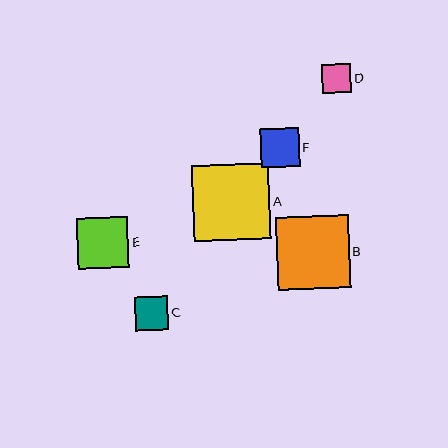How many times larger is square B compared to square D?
Square B is approximately 2.5 times the size of square D.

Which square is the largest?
Square A is the largest with a size of approximately 77 pixels.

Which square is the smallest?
Square D is the smallest with a size of approximately 29 pixels.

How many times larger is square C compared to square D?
Square C is approximately 1.2 times the size of square D.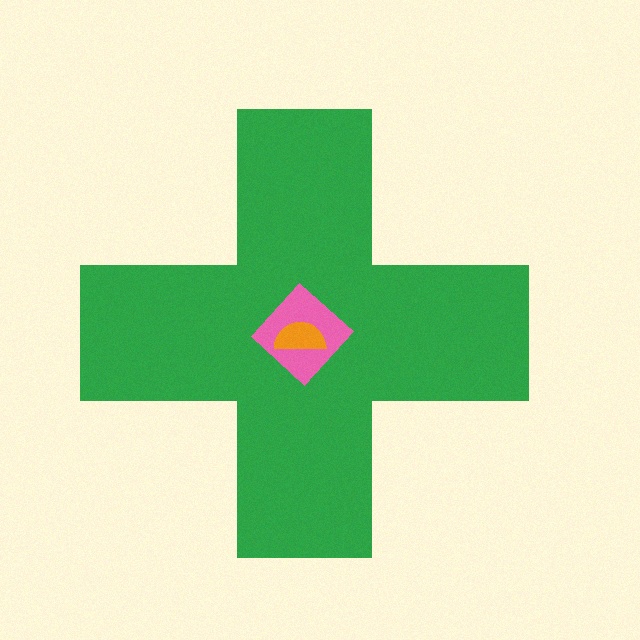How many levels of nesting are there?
3.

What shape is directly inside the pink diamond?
The orange semicircle.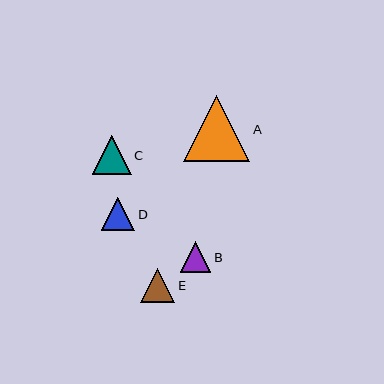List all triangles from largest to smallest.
From largest to smallest: A, C, E, D, B.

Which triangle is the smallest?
Triangle B is the smallest with a size of approximately 30 pixels.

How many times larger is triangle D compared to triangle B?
Triangle D is approximately 1.1 times the size of triangle B.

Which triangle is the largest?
Triangle A is the largest with a size of approximately 66 pixels.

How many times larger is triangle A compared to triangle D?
Triangle A is approximately 2.0 times the size of triangle D.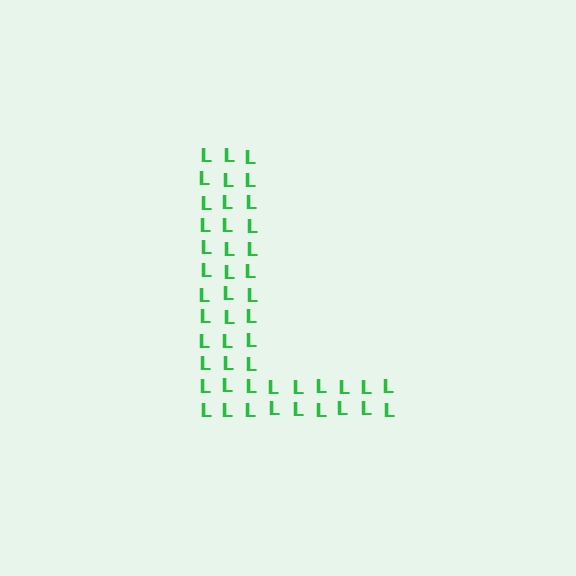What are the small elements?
The small elements are letter L's.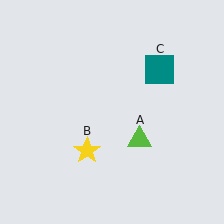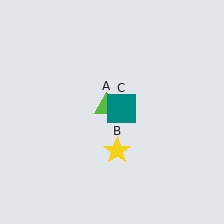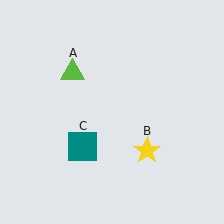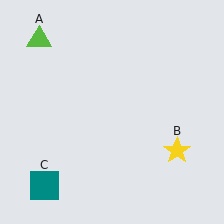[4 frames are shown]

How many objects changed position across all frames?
3 objects changed position: lime triangle (object A), yellow star (object B), teal square (object C).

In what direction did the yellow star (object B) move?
The yellow star (object B) moved right.